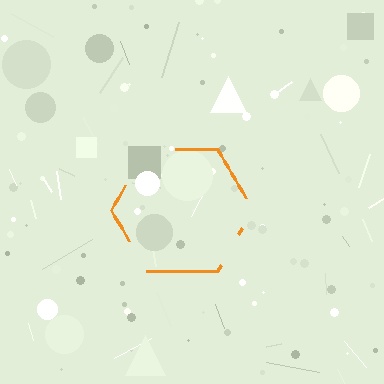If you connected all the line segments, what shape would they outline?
They would outline a hexagon.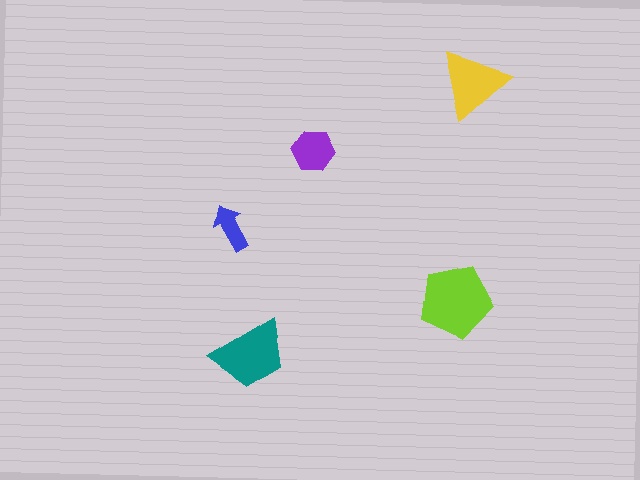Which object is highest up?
The yellow triangle is topmost.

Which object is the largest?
The lime pentagon.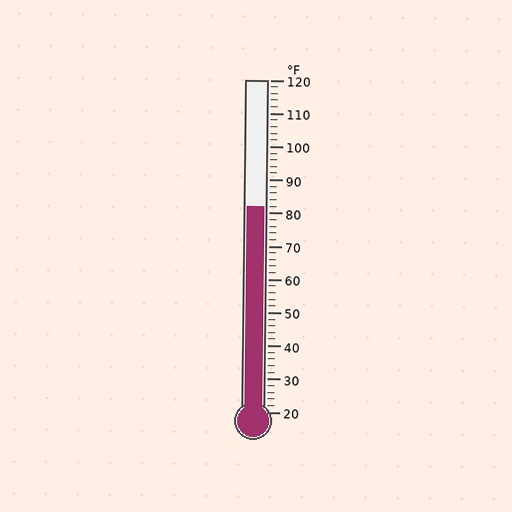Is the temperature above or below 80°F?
The temperature is above 80°F.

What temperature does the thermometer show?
The thermometer shows approximately 82°F.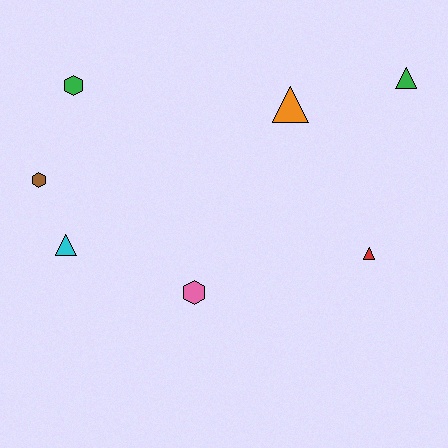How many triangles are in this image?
There are 4 triangles.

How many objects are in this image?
There are 7 objects.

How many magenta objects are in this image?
There are no magenta objects.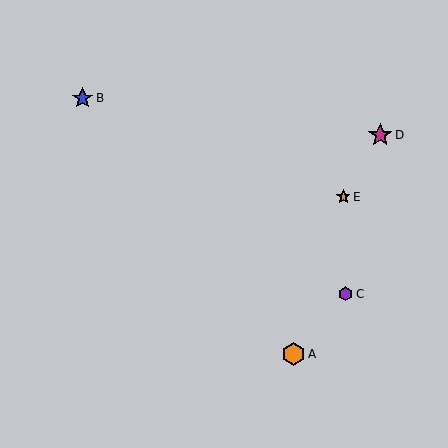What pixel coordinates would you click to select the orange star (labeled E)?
Click at (343, 197) to select the orange star E.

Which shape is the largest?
The magenta star (labeled D) is the largest.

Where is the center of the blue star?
The center of the blue star is at (83, 98).